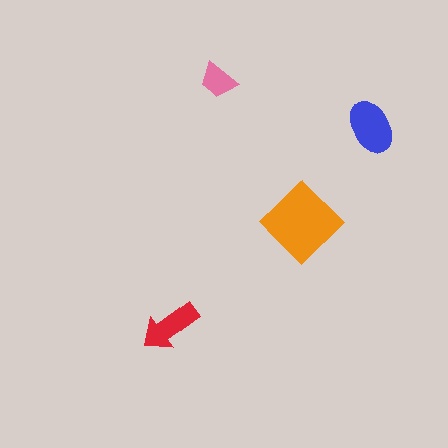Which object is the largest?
The orange diamond.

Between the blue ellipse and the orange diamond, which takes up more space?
The orange diamond.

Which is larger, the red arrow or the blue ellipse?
The blue ellipse.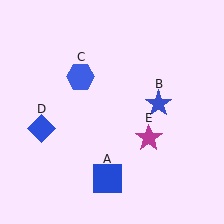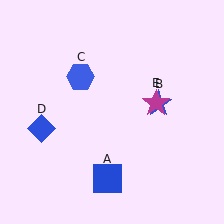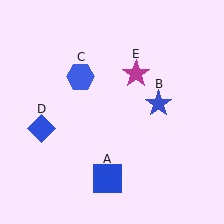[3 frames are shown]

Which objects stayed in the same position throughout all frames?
Blue square (object A) and blue star (object B) and blue hexagon (object C) and blue diamond (object D) remained stationary.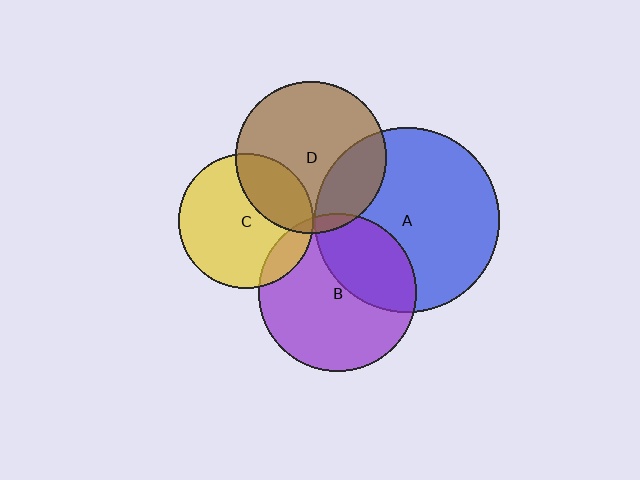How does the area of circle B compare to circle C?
Approximately 1.4 times.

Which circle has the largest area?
Circle A (blue).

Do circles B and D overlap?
Yes.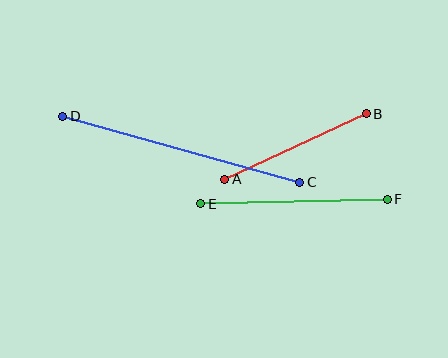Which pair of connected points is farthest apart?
Points C and D are farthest apart.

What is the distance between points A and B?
The distance is approximately 156 pixels.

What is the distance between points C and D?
The distance is approximately 246 pixels.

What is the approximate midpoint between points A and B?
The midpoint is at approximately (296, 147) pixels.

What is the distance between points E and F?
The distance is approximately 187 pixels.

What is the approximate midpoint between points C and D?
The midpoint is at approximately (181, 149) pixels.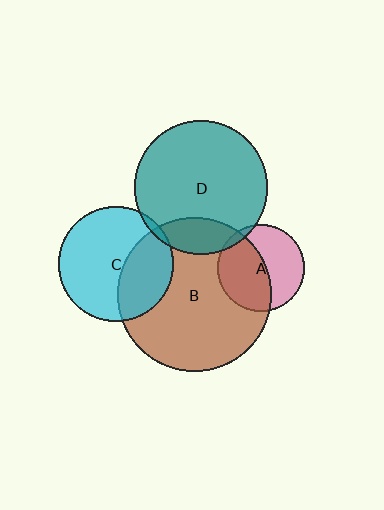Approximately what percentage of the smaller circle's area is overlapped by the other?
Approximately 5%.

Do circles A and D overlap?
Yes.